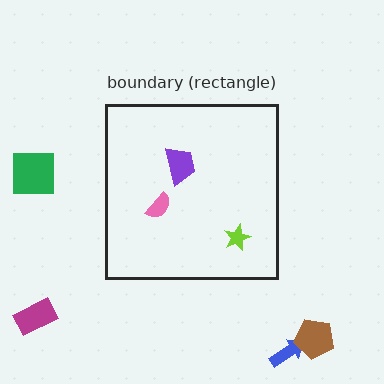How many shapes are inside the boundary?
3 inside, 4 outside.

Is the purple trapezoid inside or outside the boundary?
Inside.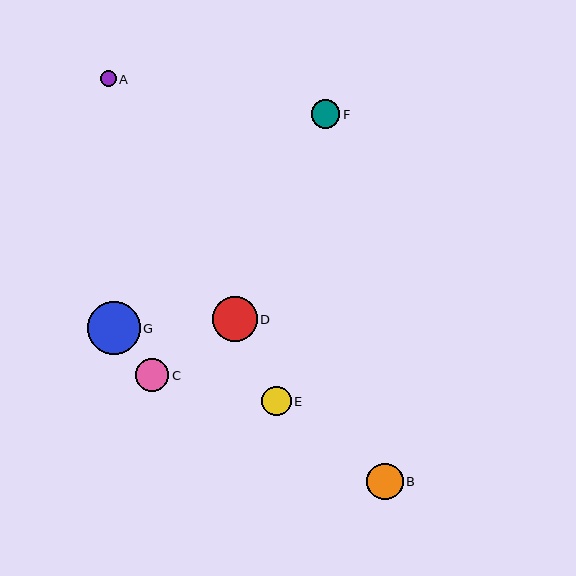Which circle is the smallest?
Circle A is the smallest with a size of approximately 15 pixels.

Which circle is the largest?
Circle G is the largest with a size of approximately 53 pixels.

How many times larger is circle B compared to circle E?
Circle B is approximately 1.2 times the size of circle E.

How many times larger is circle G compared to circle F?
Circle G is approximately 1.8 times the size of circle F.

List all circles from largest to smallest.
From largest to smallest: G, D, B, C, E, F, A.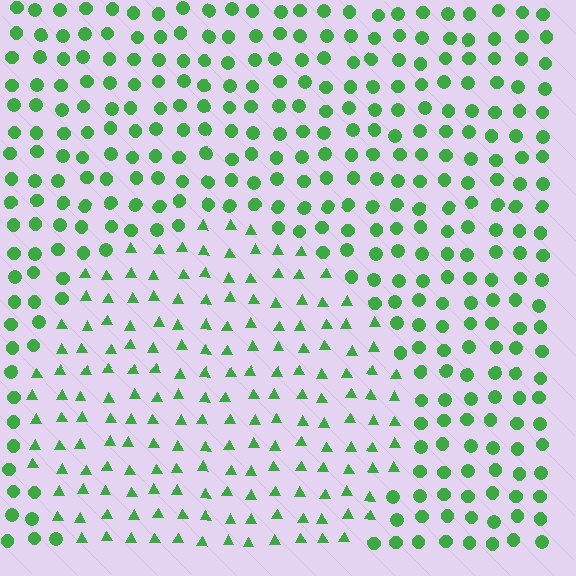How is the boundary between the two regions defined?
The boundary is defined by a change in element shape: triangles inside vs. circles outside. All elements share the same color and spacing.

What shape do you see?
I see a circle.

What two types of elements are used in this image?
The image uses triangles inside the circle region and circles outside it.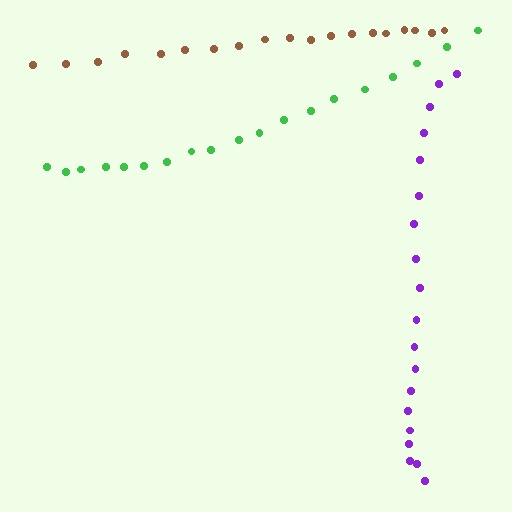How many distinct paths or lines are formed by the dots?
There are 3 distinct paths.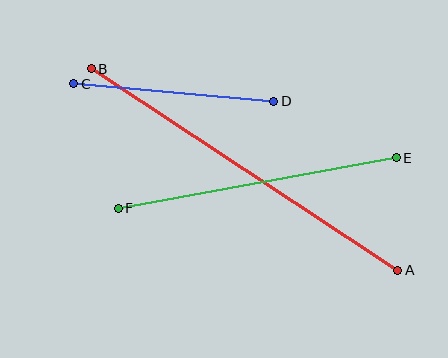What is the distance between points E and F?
The distance is approximately 282 pixels.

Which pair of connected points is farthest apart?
Points A and B are farthest apart.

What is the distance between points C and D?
The distance is approximately 201 pixels.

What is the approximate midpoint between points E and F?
The midpoint is at approximately (257, 183) pixels.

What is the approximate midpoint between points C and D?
The midpoint is at approximately (174, 93) pixels.